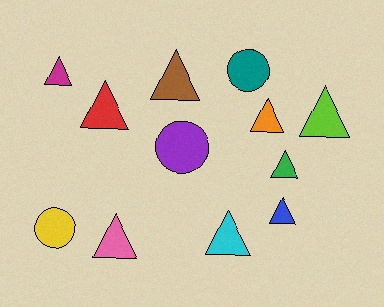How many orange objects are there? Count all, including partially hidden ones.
There is 1 orange object.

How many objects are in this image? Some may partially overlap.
There are 12 objects.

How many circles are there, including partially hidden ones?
There are 3 circles.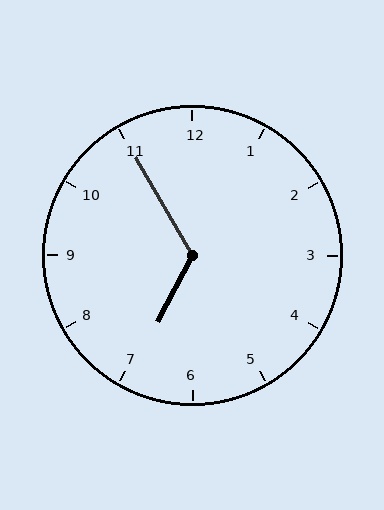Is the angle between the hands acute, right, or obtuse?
It is obtuse.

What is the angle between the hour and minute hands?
Approximately 122 degrees.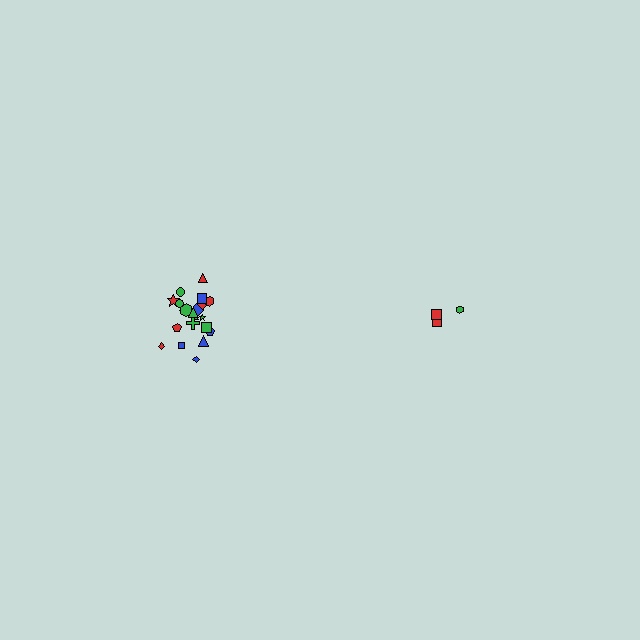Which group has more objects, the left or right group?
The left group.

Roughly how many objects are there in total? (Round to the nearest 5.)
Roughly 25 objects in total.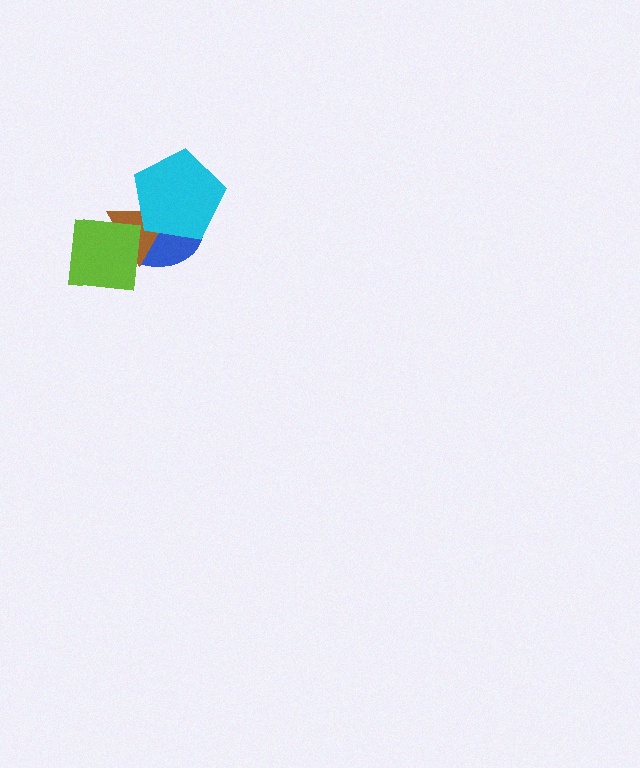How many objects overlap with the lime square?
2 objects overlap with the lime square.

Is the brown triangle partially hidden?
Yes, it is partially covered by another shape.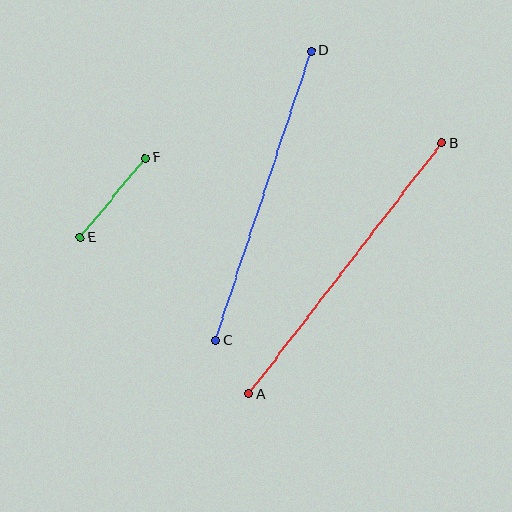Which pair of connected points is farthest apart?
Points A and B are farthest apart.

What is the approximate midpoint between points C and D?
The midpoint is at approximately (264, 195) pixels.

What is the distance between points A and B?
The distance is approximately 316 pixels.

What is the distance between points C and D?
The distance is approximately 304 pixels.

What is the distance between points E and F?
The distance is approximately 103 pixels.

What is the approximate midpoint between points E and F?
The midpoint is at approximately (113, 198) pixels.